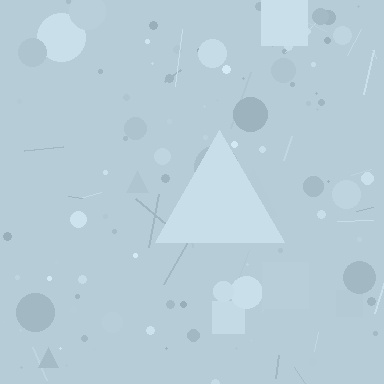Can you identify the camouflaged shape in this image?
The camouflaged shape is a triangle.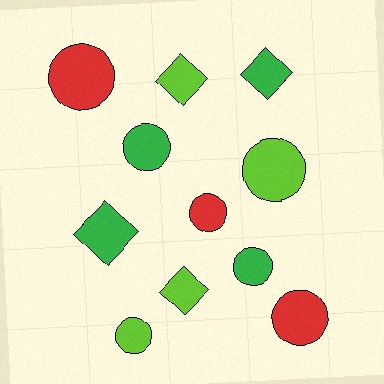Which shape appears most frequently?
Circle, with 7 objects.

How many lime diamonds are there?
There are 2 lime diamonds.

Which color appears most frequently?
Lime, with 4 objects.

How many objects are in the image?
There are 11 objects.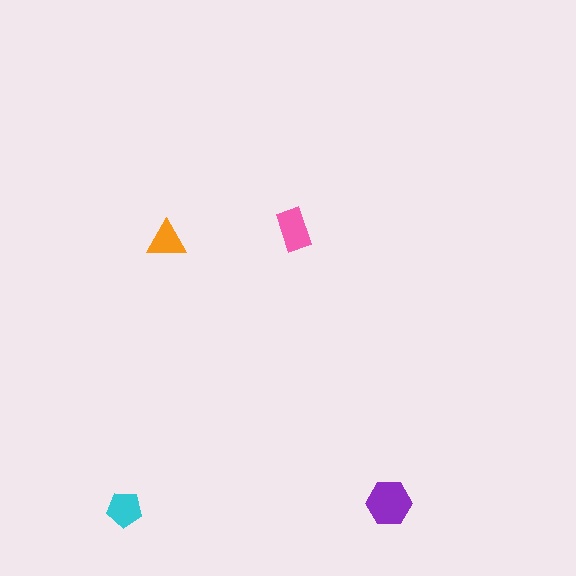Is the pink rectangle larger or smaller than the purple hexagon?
Smaller.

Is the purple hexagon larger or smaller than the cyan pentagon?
Larger.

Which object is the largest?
The purple hexagon.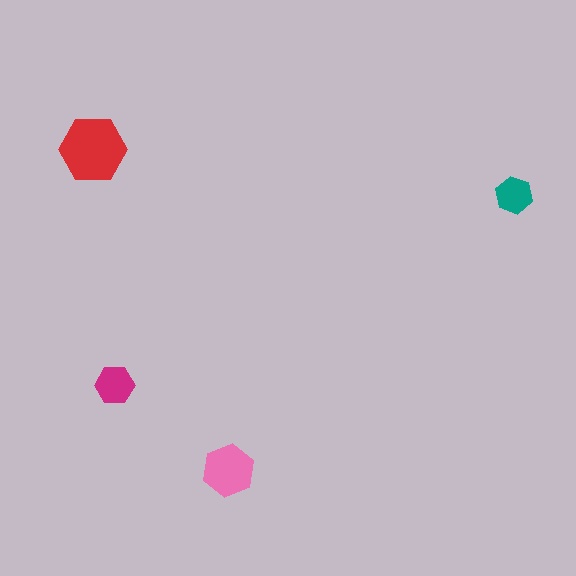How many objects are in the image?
There are 4 objects in the image.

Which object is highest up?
The red hexagon is topmost.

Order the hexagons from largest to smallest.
the red one, the pink one, the magenta one, the teal one.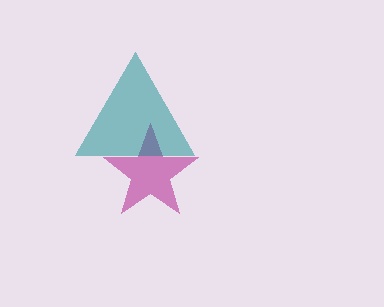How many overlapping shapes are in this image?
There are 2 overlapping shapes in the image.